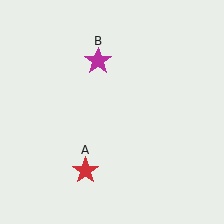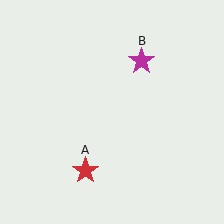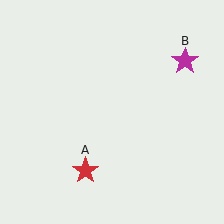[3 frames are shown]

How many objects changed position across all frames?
1 object changed position: magenta star (object B).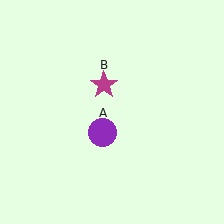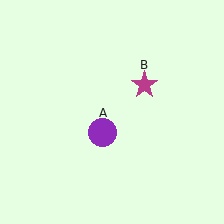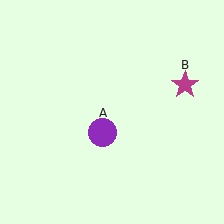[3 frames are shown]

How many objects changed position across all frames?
1 object changed position: magenta star (object B).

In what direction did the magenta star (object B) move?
The magenta star (object B) moved right.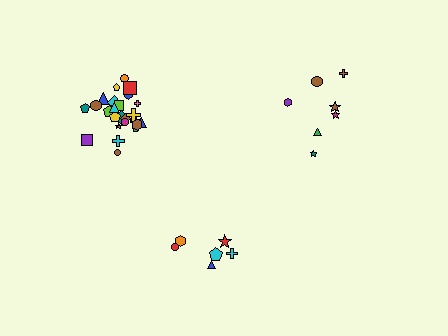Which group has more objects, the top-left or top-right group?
The top-left group.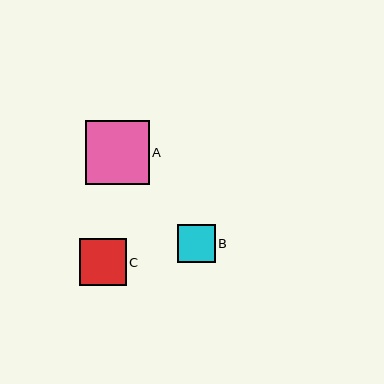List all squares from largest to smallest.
From largest to smallest: A, C, B.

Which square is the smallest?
Square B is the smallest with a size of approximately 37 pixels.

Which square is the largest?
Square A is the largest with a size of approximately 64 pixels.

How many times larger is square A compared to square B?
Square A is approximately 1.7 times the size of square B.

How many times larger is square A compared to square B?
Square A is approximately 1.7 times the size of square B.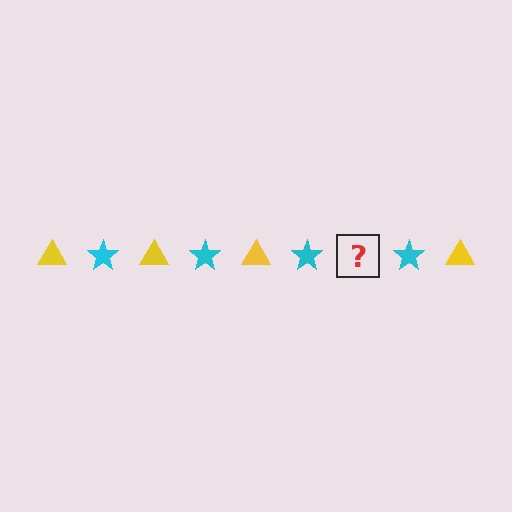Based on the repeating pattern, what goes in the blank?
The blank should be a yellow triangle.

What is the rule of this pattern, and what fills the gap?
The rule is that the pattern alternates between yellow triangle and cyan star. The gap should be filled with a yellow triangle.